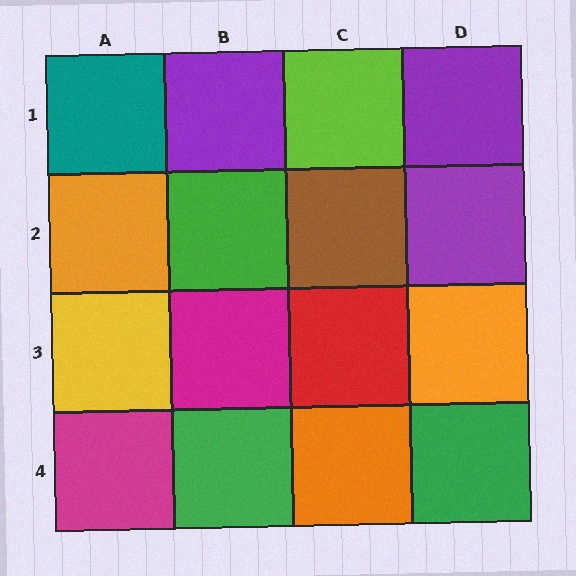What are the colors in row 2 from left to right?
Orange, green, brown, purple.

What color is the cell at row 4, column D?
Green.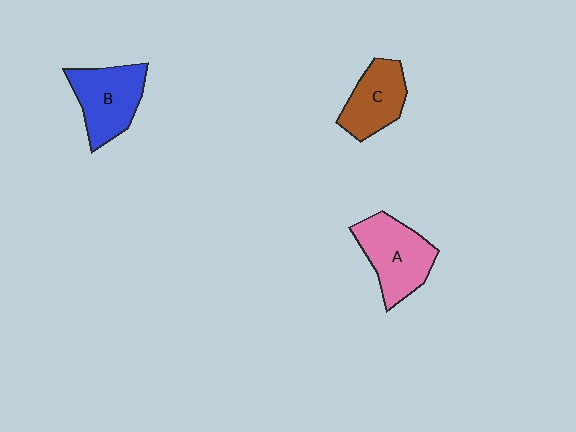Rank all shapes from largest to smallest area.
From largest to smallest: A (pink), B (blue), C (brown).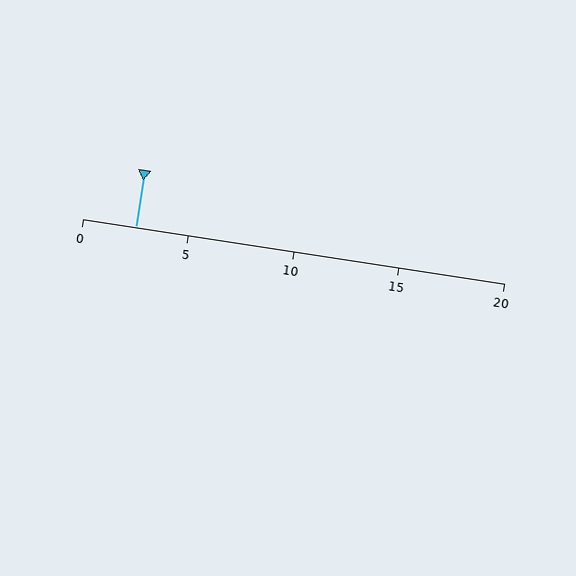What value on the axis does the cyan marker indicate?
The marker indicates approximately 2.5.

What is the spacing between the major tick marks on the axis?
The major ticks are spaced 5 apart.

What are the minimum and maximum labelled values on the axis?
The axis runs from 0 to 20.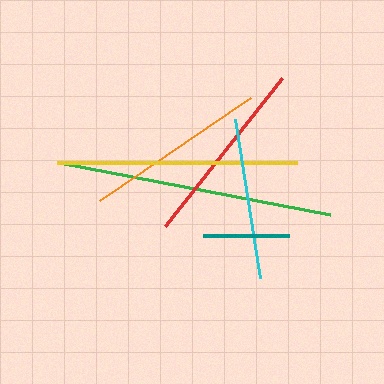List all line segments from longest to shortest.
From longest to shortest: green, yellow, red, orange, cyan, teal.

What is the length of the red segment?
The red segment is approximately 188 pixels long.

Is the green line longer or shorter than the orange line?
The green line is longer than the orange line.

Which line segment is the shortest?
The teal line is the shortest at approximately 85 pixels.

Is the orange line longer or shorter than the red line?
The red line is longer than the orange line.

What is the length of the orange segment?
The orange segment is approximately 183 pixels long.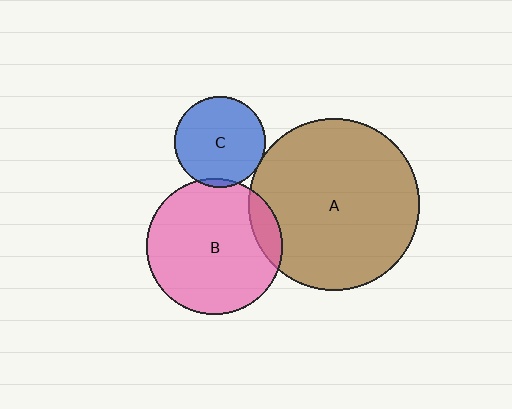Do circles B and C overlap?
Yes.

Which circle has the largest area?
Circle A (brown).